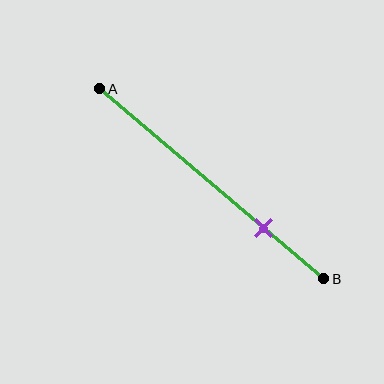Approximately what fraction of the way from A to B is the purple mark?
The purple mark is approximately 75% of the way from A to B.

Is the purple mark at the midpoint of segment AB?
No, the mark is at about 75% from A, not at the 50% midpoint.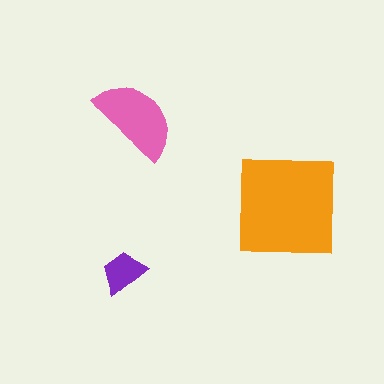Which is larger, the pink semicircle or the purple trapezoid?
The pink semicircle.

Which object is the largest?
The orange square.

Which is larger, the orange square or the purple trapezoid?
The orange square.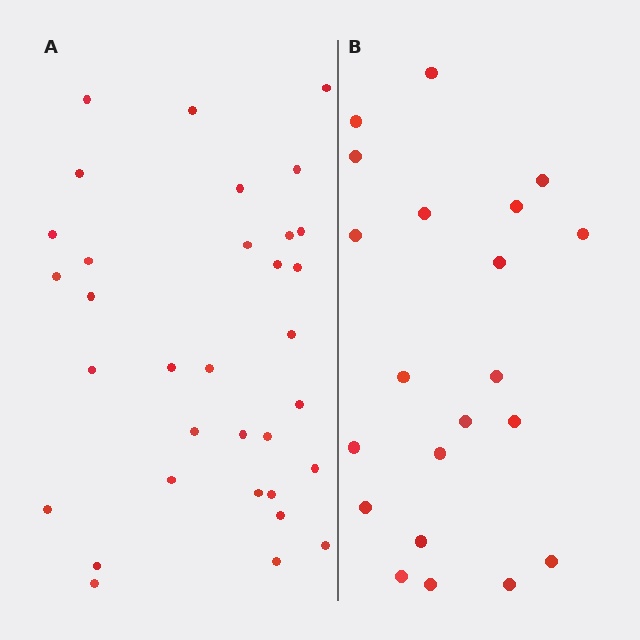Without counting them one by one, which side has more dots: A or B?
Region A (the left region) has more dots.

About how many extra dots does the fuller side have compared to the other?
Region A has roughly 12 or so more dots than region B.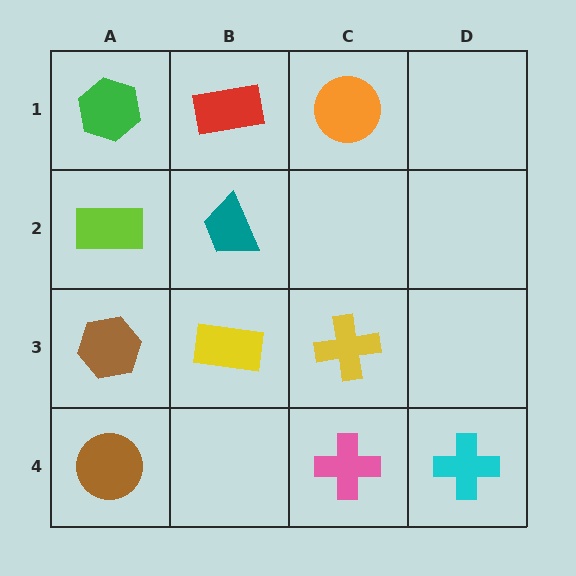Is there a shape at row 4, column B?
No, that cell is empty.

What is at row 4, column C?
A pink cross.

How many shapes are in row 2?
2 shapes.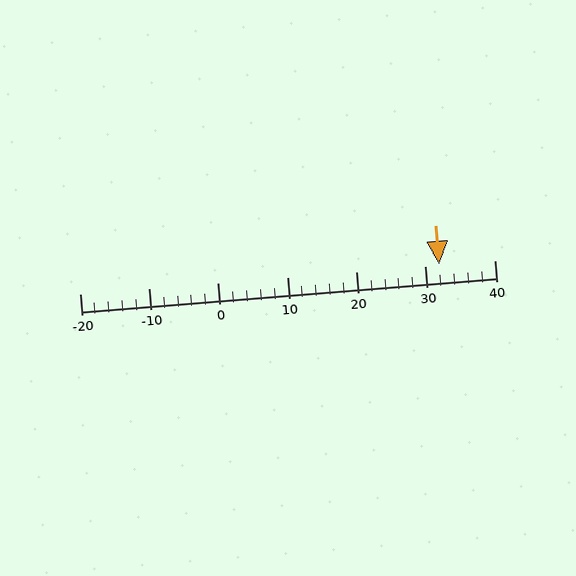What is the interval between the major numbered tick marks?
The major tick marks are spaced 10 units apart.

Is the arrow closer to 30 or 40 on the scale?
The arrow is closer to 30.